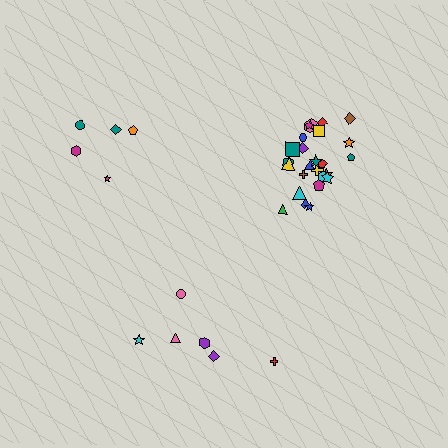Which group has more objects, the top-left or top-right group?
The top-right group.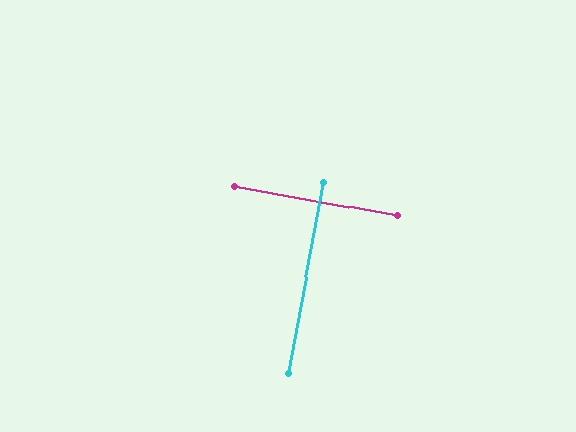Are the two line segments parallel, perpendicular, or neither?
Perpendicular — they meet at approximately 90°.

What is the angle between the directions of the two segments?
Approximately 90 degrees.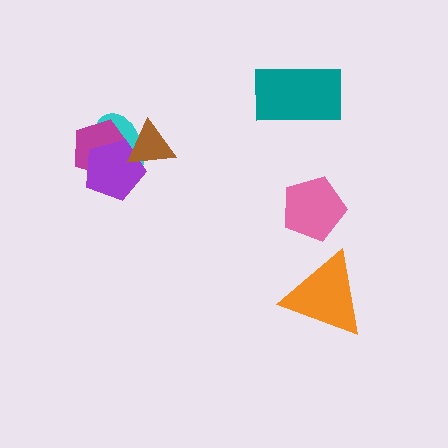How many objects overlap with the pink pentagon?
0 objects overlap with the pink pentagon.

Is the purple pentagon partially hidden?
Yes, it is partially covered by another shape.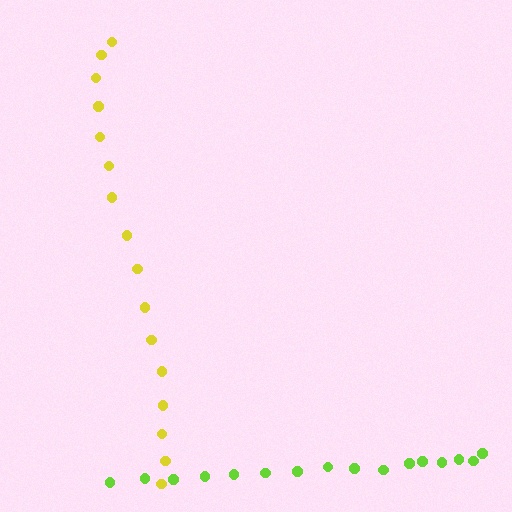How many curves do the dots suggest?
There are 2 distinct paths.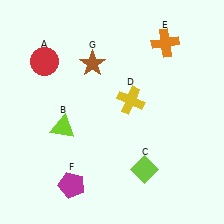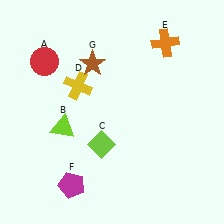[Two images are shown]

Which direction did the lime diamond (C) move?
The lime diamond (C) moved left.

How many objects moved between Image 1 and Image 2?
2 objects moved between the two images.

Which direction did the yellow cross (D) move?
The yellow cross (D) moved left.